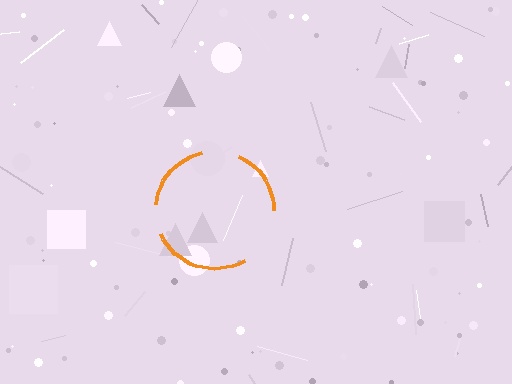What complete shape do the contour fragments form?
The contour fragments form a circle.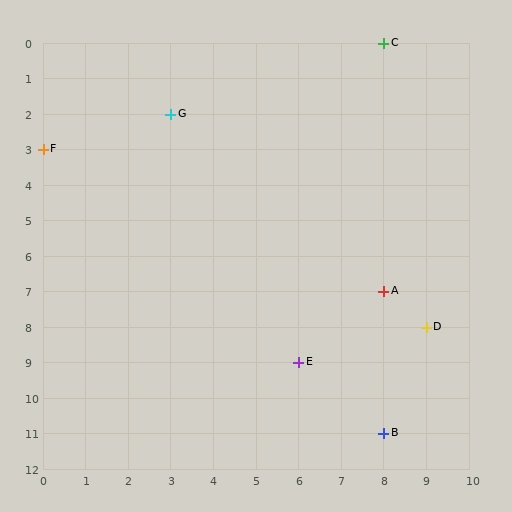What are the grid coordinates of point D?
Point D is at grid coordinates (9, 8).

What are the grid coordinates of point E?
Point E is at grid coordinates (6, 9).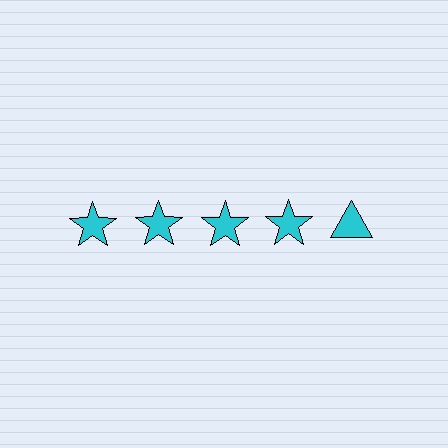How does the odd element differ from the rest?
It has a different shape: triangle instead of star.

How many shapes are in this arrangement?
There are 5 shapes arranged in a grid pattern.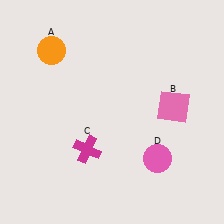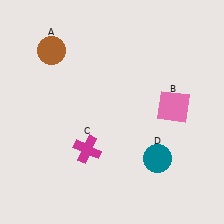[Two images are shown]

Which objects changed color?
A changed from orange to brown. D changed from pink to teal.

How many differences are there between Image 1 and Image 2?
There are 2 differences between the two images.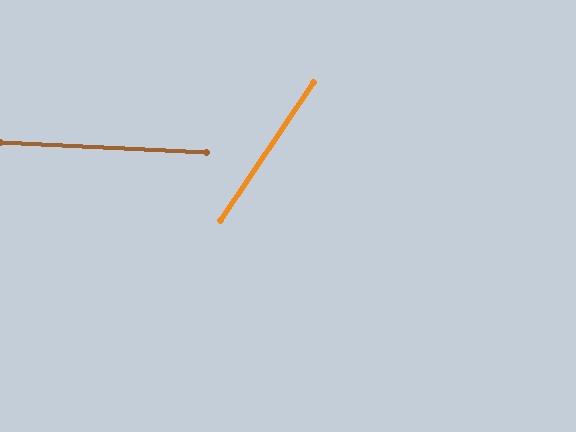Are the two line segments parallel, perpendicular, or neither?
Neither parallel nor perpendicular — they differ by about 59°.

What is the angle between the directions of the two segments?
Approximately 59 degrees.